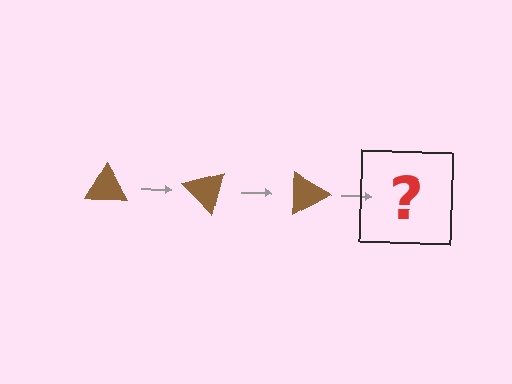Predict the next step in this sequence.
The next step is a brown triangle rotated 135 degrees.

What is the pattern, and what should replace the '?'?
The pattern is that the triangle rotates 45 degrees each step. The '?' should be a brown triangle rotated 135 degrees.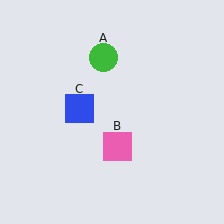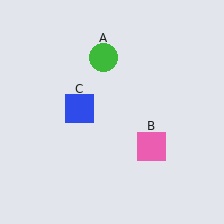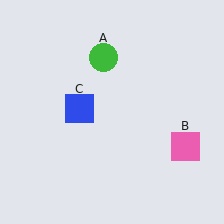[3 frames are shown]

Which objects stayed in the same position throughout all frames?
Green circle (object A) and blue square (object C) remained stationary.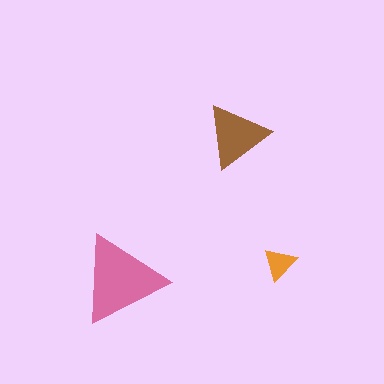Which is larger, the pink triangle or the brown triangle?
The pink one.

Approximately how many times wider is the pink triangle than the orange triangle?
About 2.5 times wider.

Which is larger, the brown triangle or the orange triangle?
The brown one.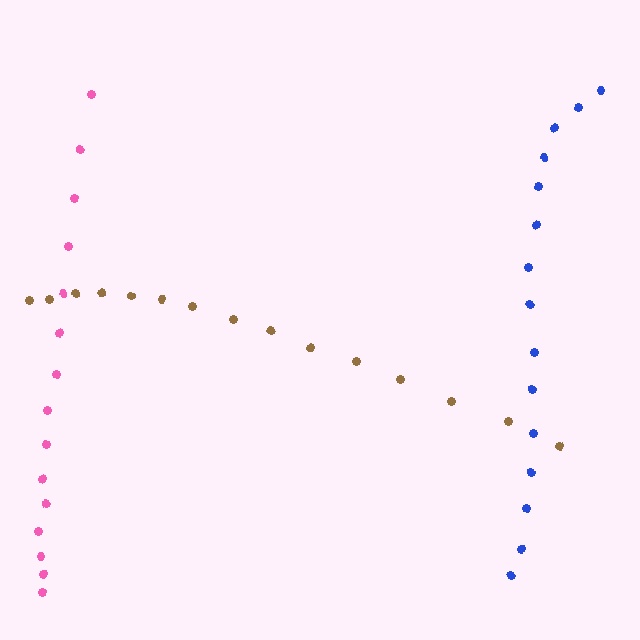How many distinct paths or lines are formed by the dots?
There are 3 distinct paths.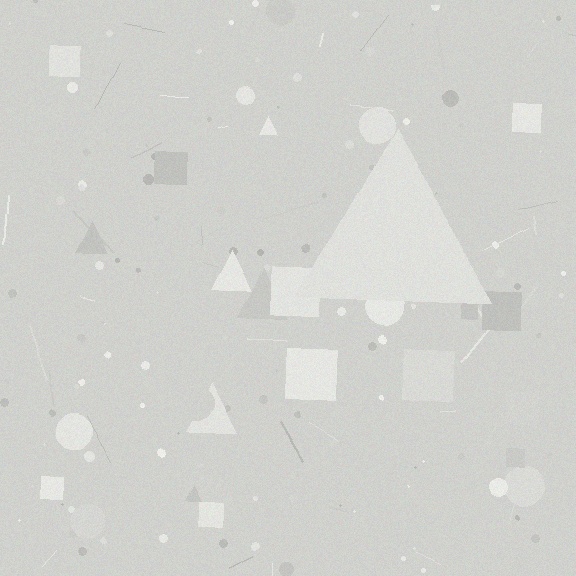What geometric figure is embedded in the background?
A triangle is embedded in the background.